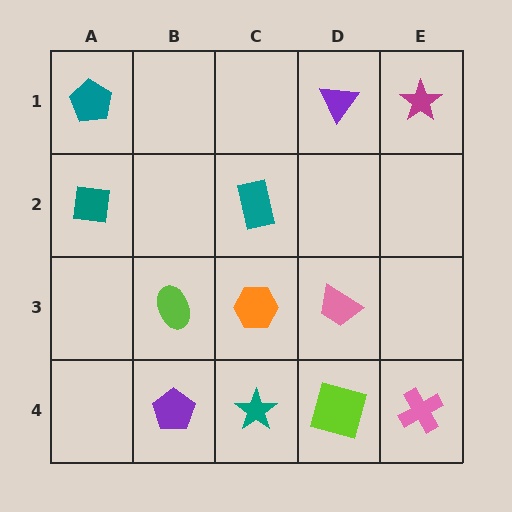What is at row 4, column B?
A purple pentagon.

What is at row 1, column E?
A magenta star.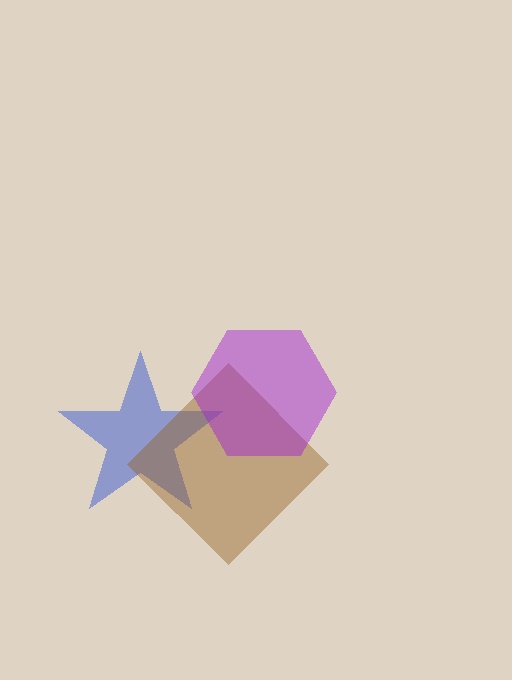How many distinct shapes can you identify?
There are 3 distinct shapes: a blue star, a brown diamond, a purple hexagon.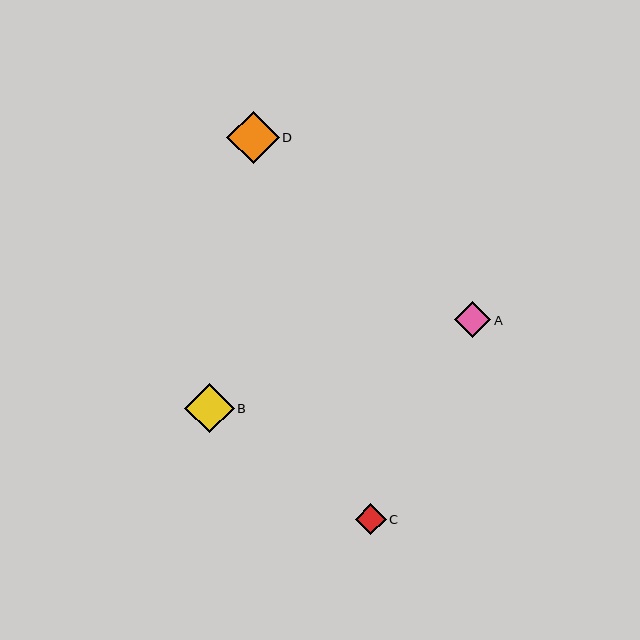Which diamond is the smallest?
Diamond C is the smallest with a size of approximately 31 pixels.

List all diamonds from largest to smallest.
From largest to smallest: D, B, A, C.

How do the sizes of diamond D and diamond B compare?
Diamond D and diamond B are approximately the same size.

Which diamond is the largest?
Diamond D is the largest with a size of approximately 53 pixels.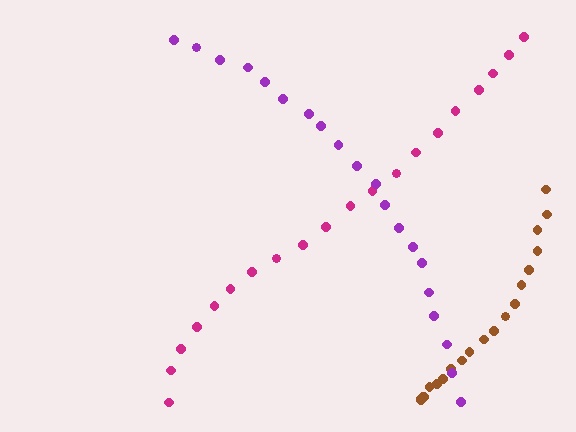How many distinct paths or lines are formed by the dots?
There are 3 distinct paths.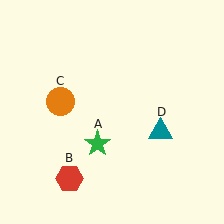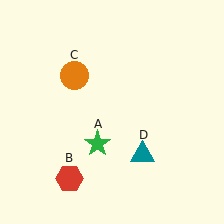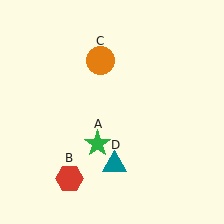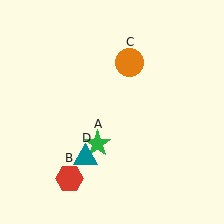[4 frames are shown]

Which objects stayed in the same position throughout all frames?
Green star (object A) and red hexagon (object B) remained stationary.